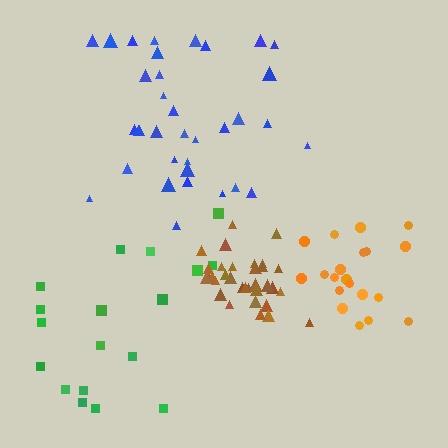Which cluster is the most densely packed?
Brown.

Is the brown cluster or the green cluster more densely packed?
Brown.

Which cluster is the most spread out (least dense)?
Green.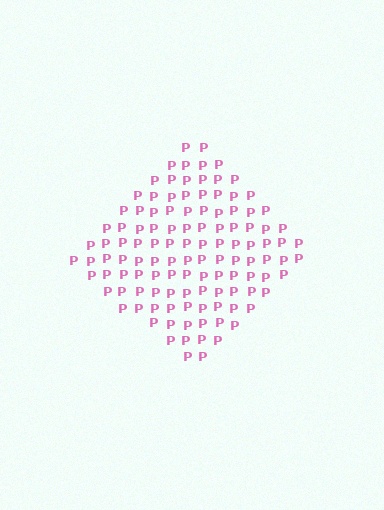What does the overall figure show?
The overall figure shows a diamond.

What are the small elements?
The small elements are letter P's.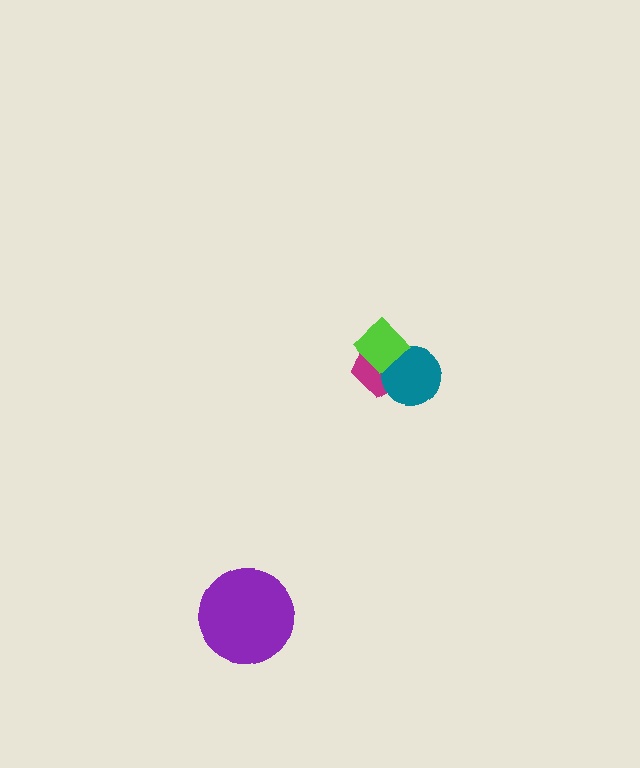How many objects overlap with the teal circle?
2 objects overlap with the teal circle.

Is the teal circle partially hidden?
Yes, it is partially covered by another shape.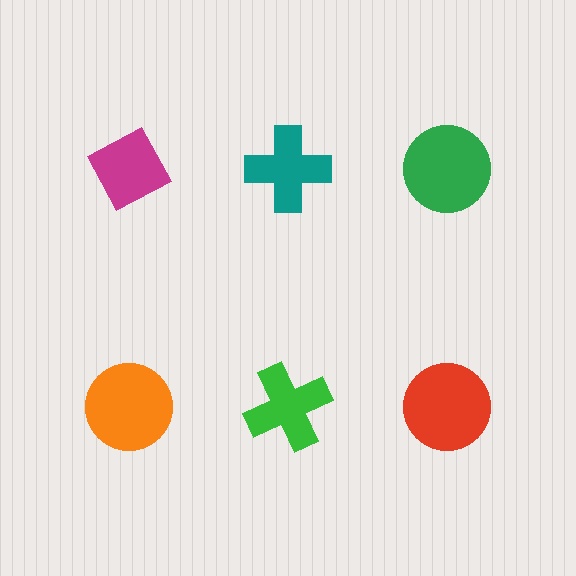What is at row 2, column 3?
A red circle.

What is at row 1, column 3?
A green circle.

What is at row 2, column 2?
A green cross.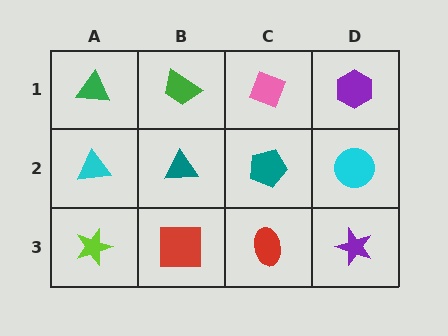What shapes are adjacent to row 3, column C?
A teal pentagon (row 2, column C), a red square (row 3, column B), a purple star (row 3, column D).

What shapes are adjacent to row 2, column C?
A pink diamond (row 1, column C), a red ellipse (row 3, column C), a teal triangle (row 2, column B), a cyan circle (row 2, column D).